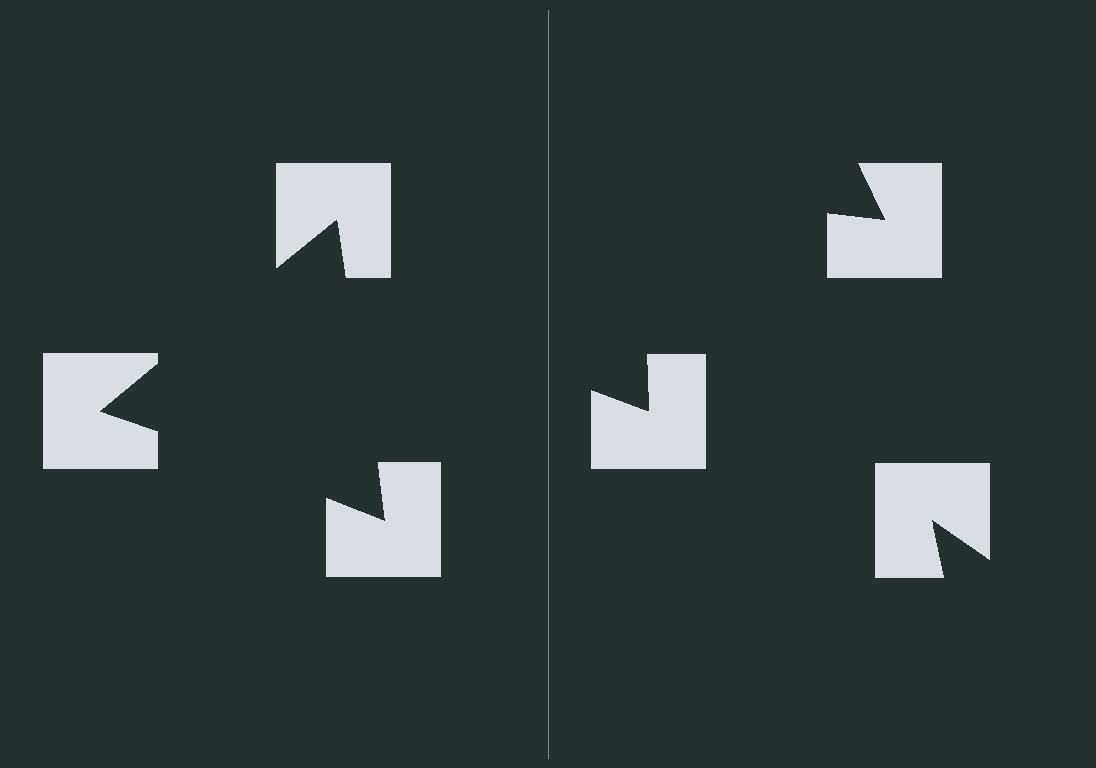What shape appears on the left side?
An illusory triangle.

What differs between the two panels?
The notched squares are positioned identically on both sides; only the wedge orientations differ. On the left they align to a triangle; on the right they are misaligned.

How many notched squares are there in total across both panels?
6 — 3 on each side.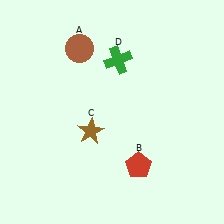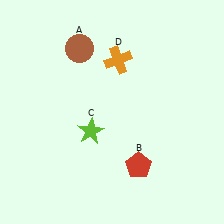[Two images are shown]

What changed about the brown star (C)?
In Image 1, C is brown. In Image 2, it changed to lime.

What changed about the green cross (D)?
In Image 1, D is green. In Image 2, it changed to orange.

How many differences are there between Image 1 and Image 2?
There are 2 differences between the two images.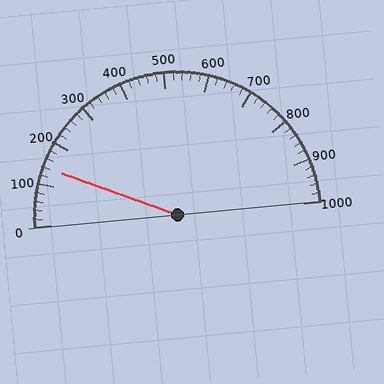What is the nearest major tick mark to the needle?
The nearest major tick mark is 100.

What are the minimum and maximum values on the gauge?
The gauge ranges from 0 to 1000.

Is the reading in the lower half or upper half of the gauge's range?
The reading is in the lower half of the range (0 to 1000).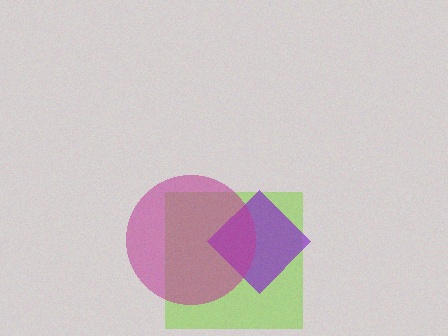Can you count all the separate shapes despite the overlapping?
Yes, there are 3 separate shapes.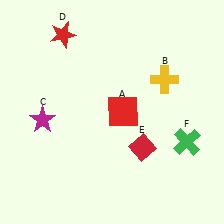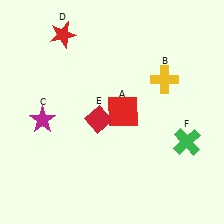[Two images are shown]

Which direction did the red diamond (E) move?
The red diamond (E) moved left.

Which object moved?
The red diamond (E) moved left.